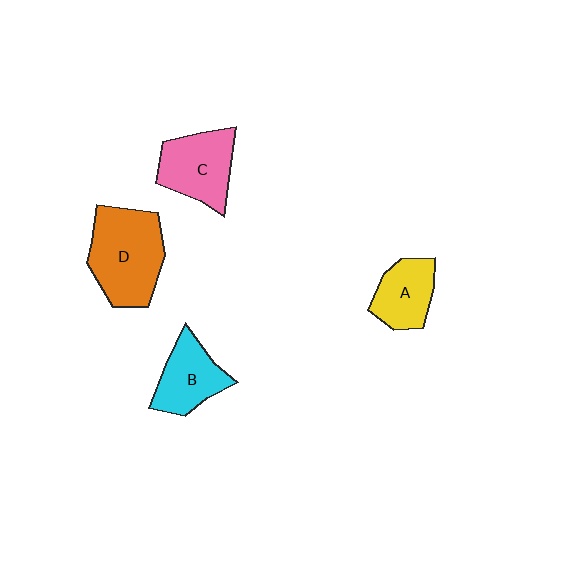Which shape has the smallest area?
Shape A (yellow).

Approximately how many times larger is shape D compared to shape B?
Approximately 1.6 times.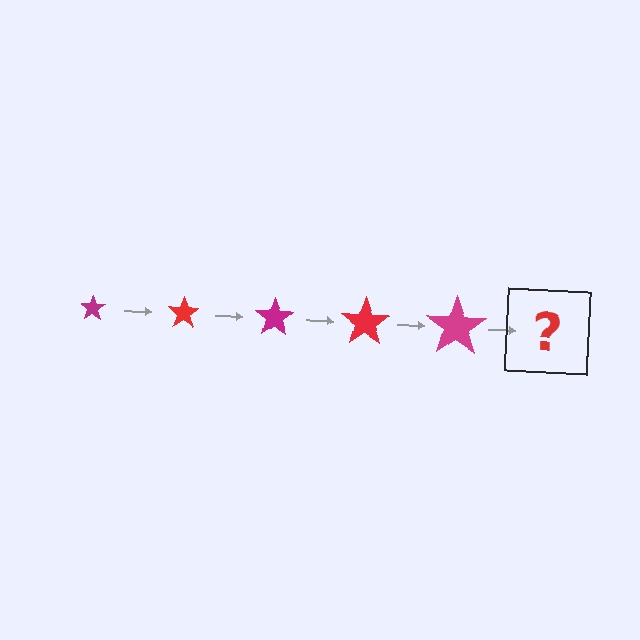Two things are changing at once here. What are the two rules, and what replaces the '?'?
The two rules are that the star grows larger each step and the color cycles through magenta and red. The '?' should be a red star, larger than the previous one.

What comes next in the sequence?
The next element should be a red star, larger than the previous one.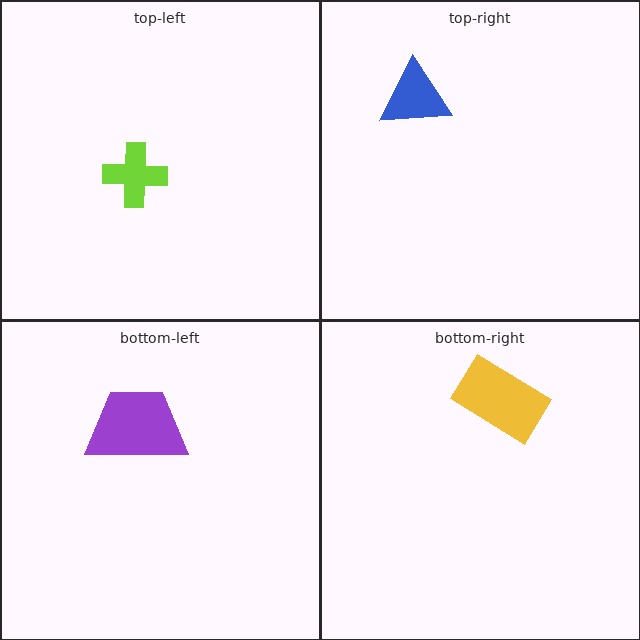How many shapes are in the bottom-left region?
1.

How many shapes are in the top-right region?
1.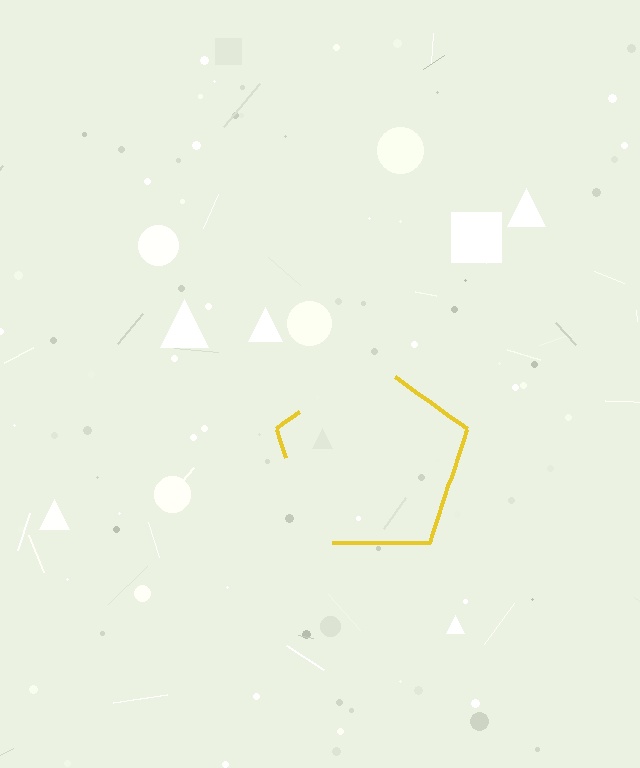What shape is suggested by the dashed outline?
The dashed outline suggests a pentagon.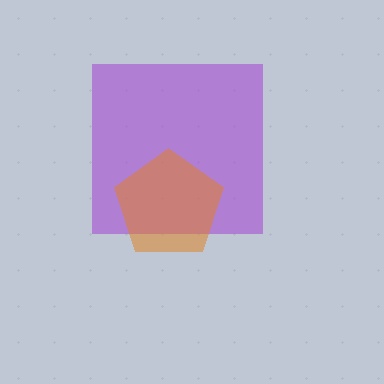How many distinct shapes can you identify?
There are 2 distinct shapes: a purple square, an orange pentagon.